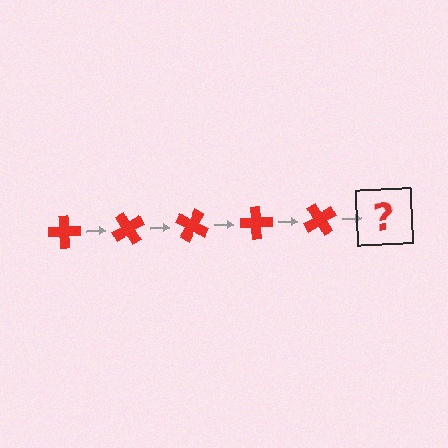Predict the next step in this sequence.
The next step is a red cross rotated 300 degrees.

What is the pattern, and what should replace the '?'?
The pattern is that the cross rotates 60 degrees each step. The '?' should be a red cross rotated 300 degrees.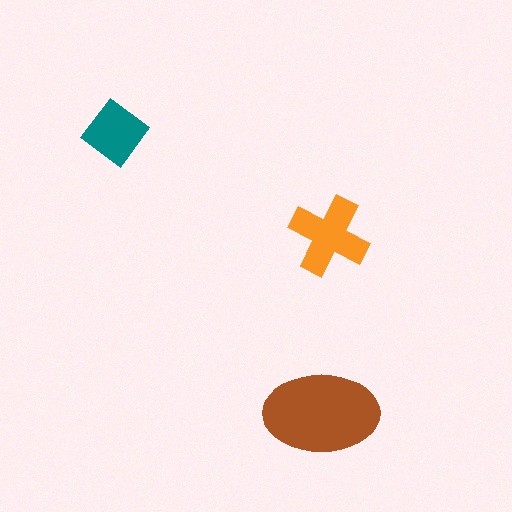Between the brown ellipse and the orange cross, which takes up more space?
The brown ellipse.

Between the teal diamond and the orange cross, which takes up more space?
The orange cross.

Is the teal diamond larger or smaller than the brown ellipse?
Smaller.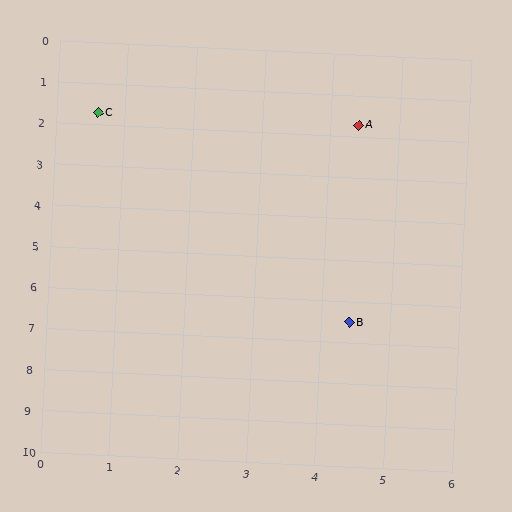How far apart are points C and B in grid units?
Points C and B are about 6.1 grid units apart.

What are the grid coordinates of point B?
Point B is at approximately (4.4, 6.5).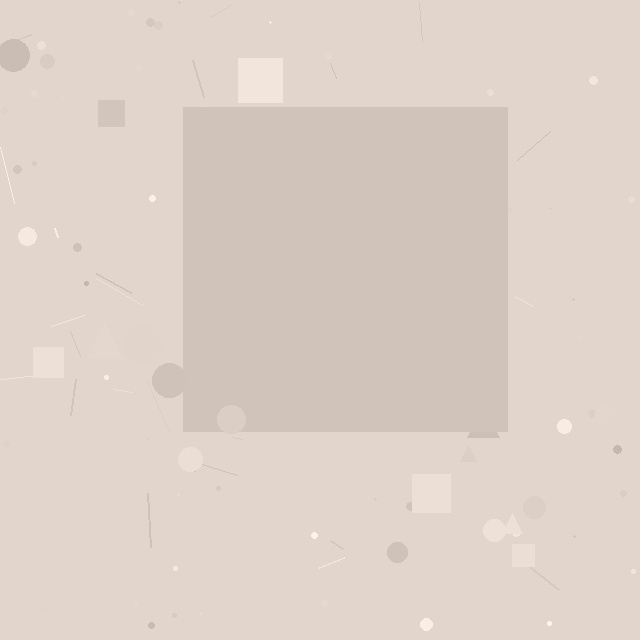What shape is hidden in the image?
A square is hidden in the image.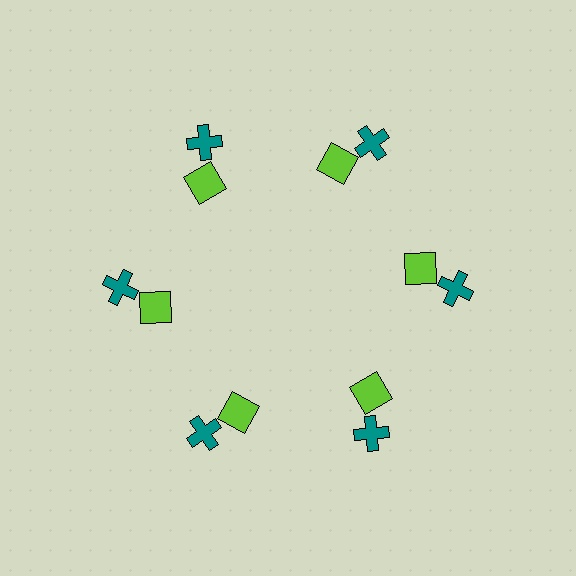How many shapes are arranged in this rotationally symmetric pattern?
There are 12 shapes, arranged in 6 groups of 2.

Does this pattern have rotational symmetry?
Yes, this pattern has 6-fold rotational symmetry. It looks the same after rotating 60 degrees around the center.